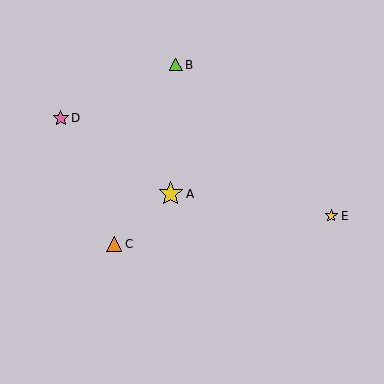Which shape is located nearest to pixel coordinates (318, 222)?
The yellow star (labeled E) at (331, 216) is nearest to that location.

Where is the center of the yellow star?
The center of the yellow star is at (171, 194).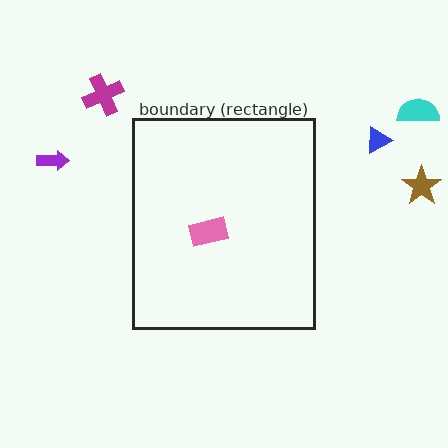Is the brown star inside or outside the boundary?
Outside.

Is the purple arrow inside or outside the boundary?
Outside.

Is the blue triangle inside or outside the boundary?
Outside.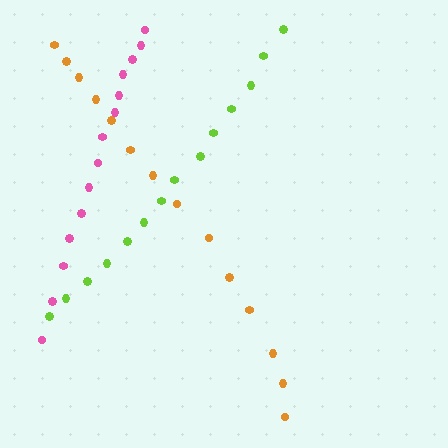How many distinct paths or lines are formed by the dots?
There are 3 distinct paths.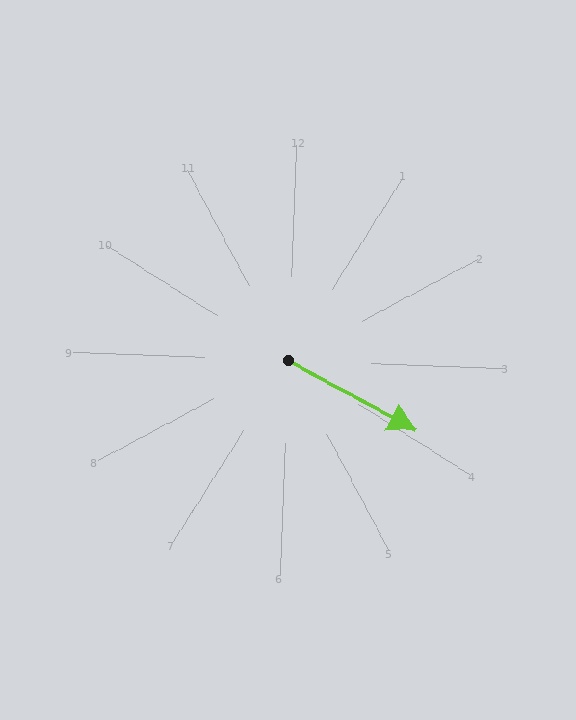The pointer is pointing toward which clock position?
Roughly 4 o'clock.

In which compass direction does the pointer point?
Southeast.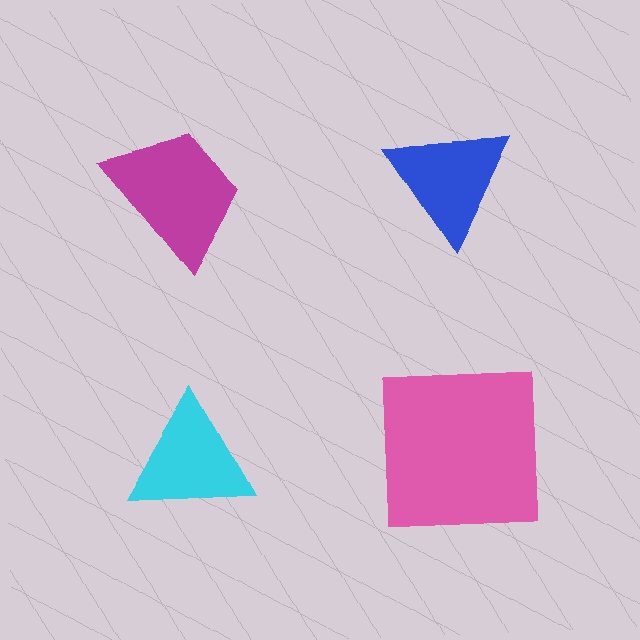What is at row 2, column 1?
A cyan triangle.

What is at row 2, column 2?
A pink square.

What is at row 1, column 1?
A magenta trapezoid.